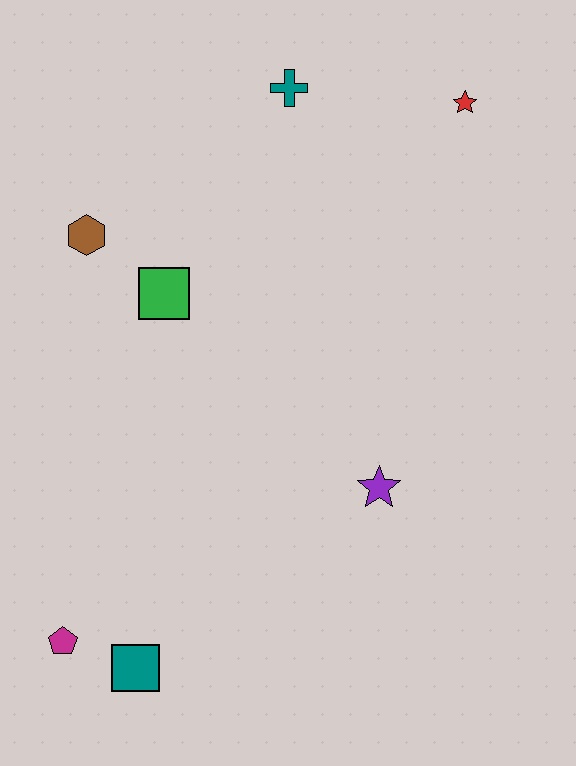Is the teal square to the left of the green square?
Yes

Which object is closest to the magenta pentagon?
The teal square is closest to the magenta pentagon.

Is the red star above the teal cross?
No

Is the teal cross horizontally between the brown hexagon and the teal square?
No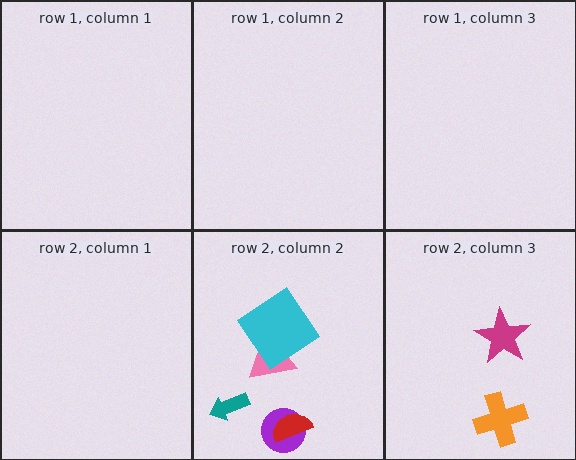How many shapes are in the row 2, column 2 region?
5.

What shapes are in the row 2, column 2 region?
The teal arrow, the pink triangle, the cyan diamond, the purple circle, the red semicircle.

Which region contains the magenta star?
The row 2, column 3 region.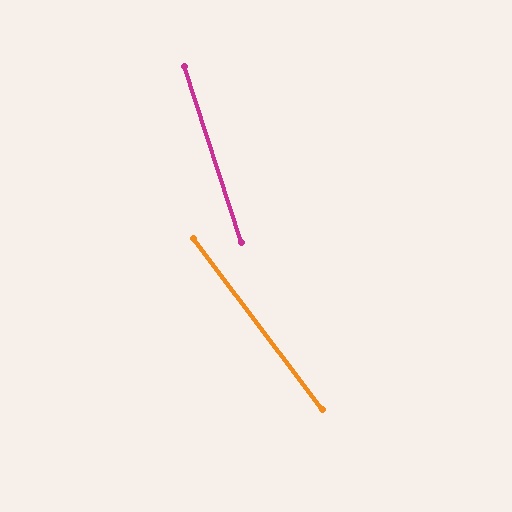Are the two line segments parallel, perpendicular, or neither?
Neither parallel nor perpendicular — they differ by about 19°.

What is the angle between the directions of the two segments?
Approximately 19 degrees.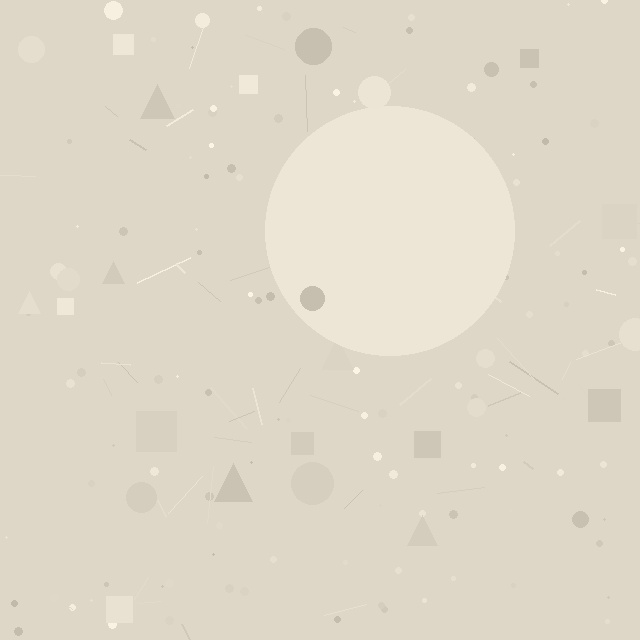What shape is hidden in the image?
A circle is hidden in the image.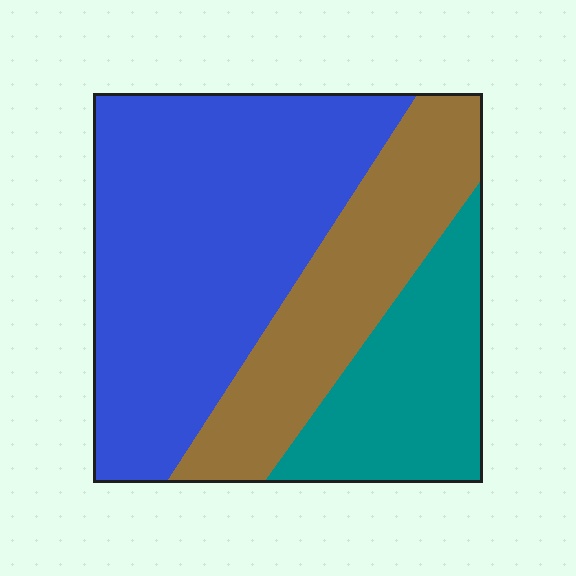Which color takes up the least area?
Teal, at roughly 20%.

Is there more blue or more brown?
Blue.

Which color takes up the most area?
Blue, at roughly 50%.